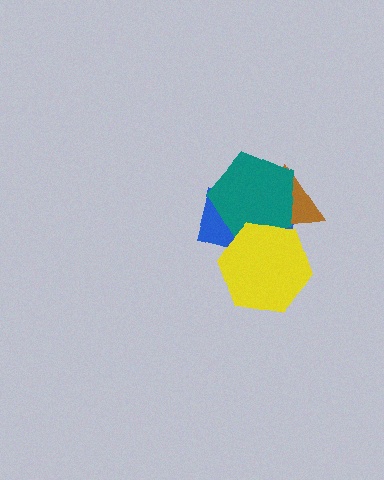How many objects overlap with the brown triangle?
3 objects overlap with the brown triangle.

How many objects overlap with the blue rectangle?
3 objects overlap with the blue rectangle.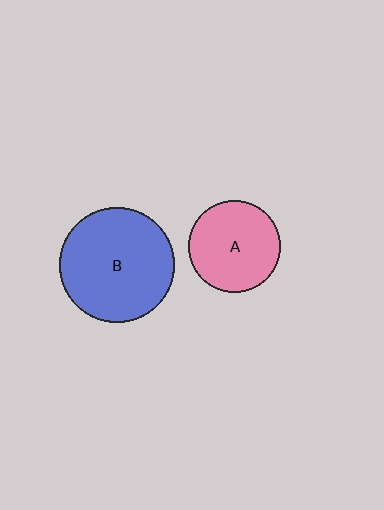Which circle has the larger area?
Circle B (blue).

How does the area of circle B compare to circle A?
Approximately 1.6 times.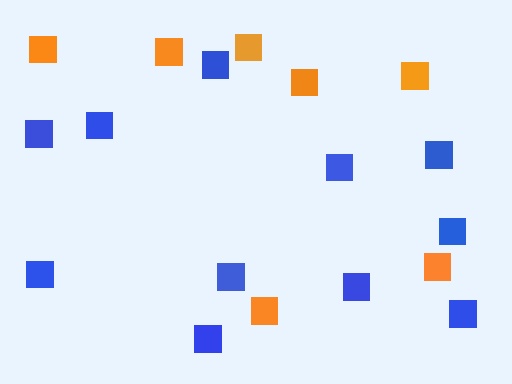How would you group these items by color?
There are 2 groups: one group of orange squares (7) and one group of blue squares (11).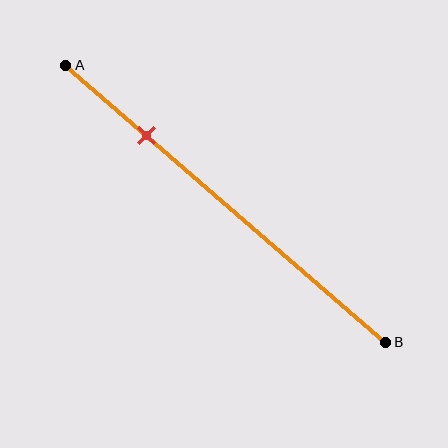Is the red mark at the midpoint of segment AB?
No, the mark is at about 25% from A, not at the 50% midpoint.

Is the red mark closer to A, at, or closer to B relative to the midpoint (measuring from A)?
The red mark is closer to point A than the midpoint of segment AB.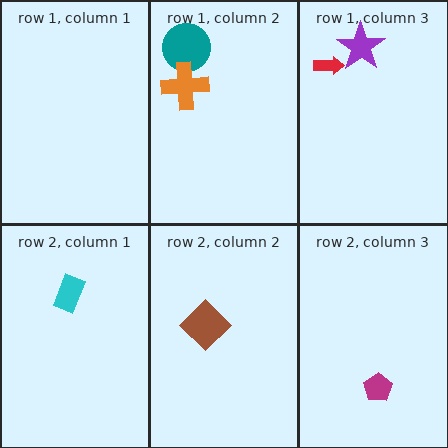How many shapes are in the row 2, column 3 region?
1.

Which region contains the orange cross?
The row 1, column 2 region.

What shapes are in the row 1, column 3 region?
The purple star, the red arrow.